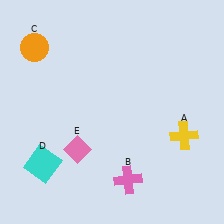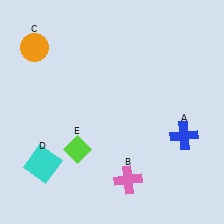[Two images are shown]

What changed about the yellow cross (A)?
In Image 1, A is yellow. In Image 2, it changed to blue.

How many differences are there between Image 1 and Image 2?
There are 2 differences between the two images.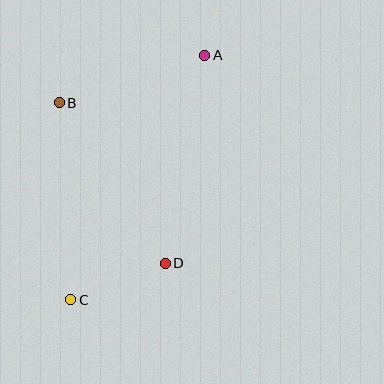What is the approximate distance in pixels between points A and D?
The distance between A and D is approximately 212 pixels.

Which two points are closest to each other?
Points C and D are closest to each other.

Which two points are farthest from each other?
Points A and C are farthest from each other.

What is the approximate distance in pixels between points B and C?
The distance between B and C is approximately 198 pixels.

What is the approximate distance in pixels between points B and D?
The distance between B and D is approximately 193 pixels.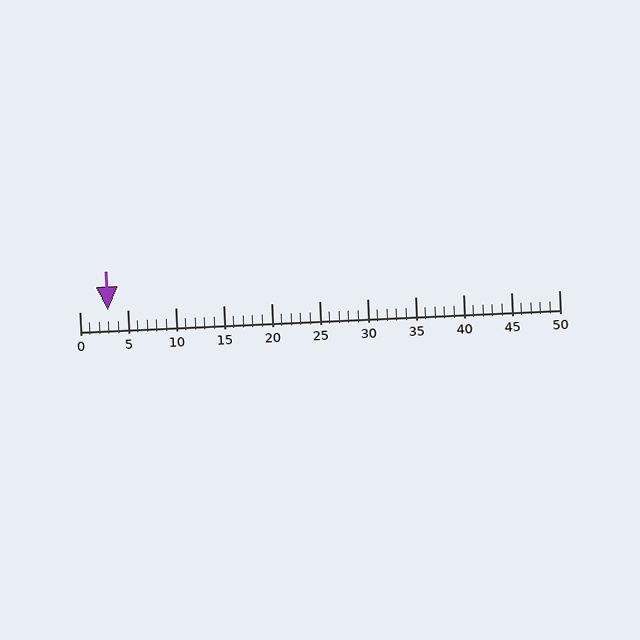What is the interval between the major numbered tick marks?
The major tick marks are spaced 5 units apart.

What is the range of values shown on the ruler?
The ruler shows values from 0 to 50.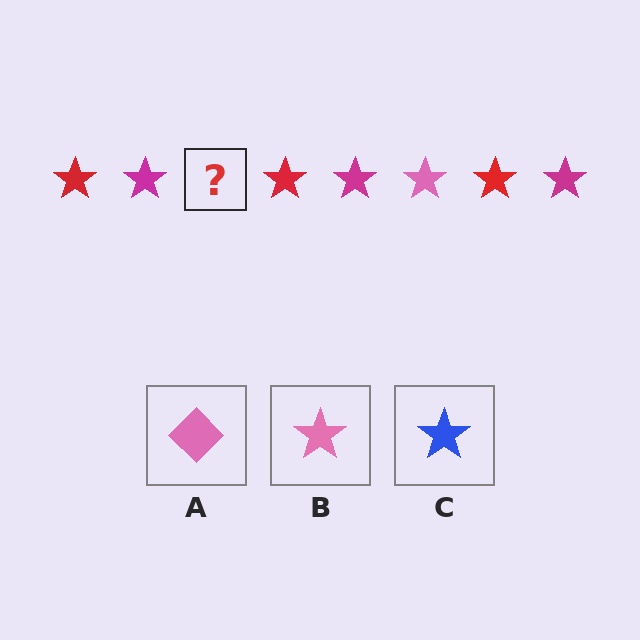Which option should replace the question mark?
Option B.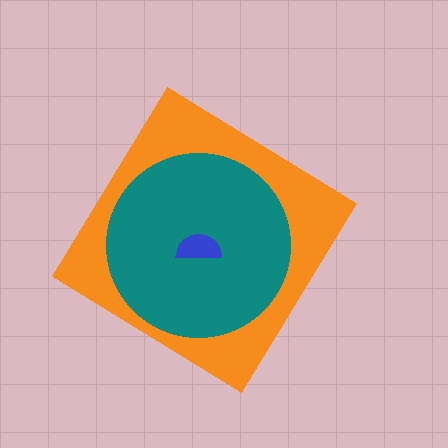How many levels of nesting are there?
3.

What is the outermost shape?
The orange diamond.